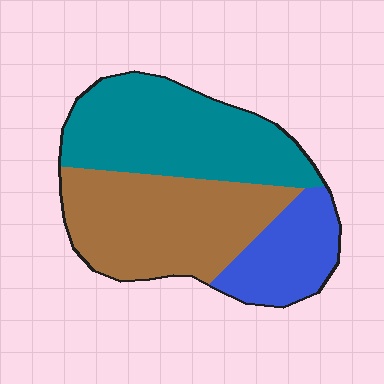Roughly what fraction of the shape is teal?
Teal takes up about two fifths (2/5) of the shape.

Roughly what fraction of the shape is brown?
Brown covers roughly 40% of the shape.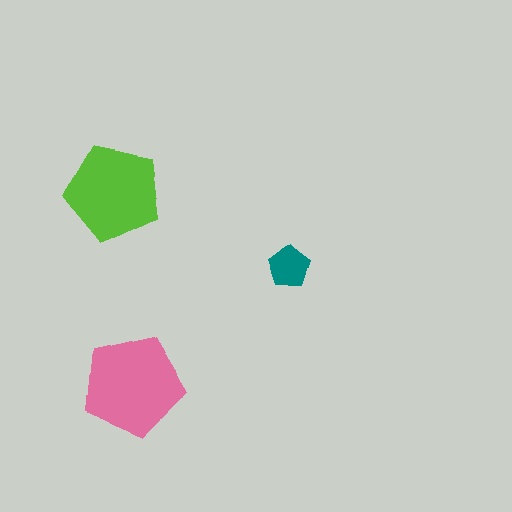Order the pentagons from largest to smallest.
the pink one, the lime one, the teal one.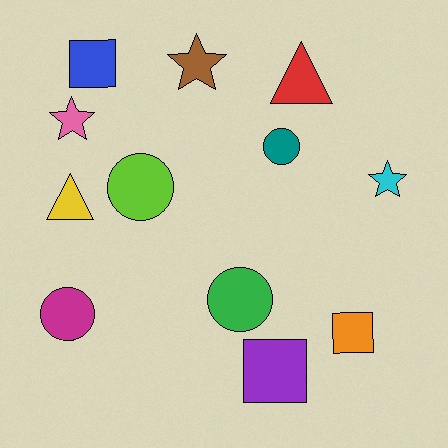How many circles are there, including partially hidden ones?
There are 4 circles.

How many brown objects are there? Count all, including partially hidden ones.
There is 1 brown object.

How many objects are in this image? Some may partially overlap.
There are 12 objects.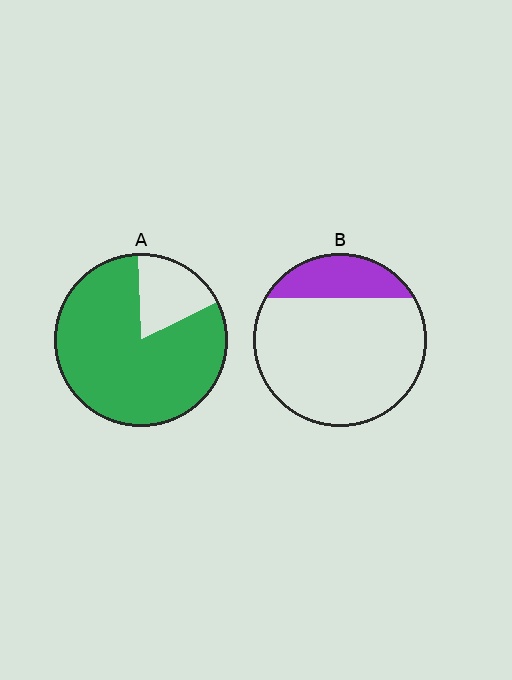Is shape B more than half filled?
No.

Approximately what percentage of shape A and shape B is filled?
A is approximately 80% and B is approximately 20%.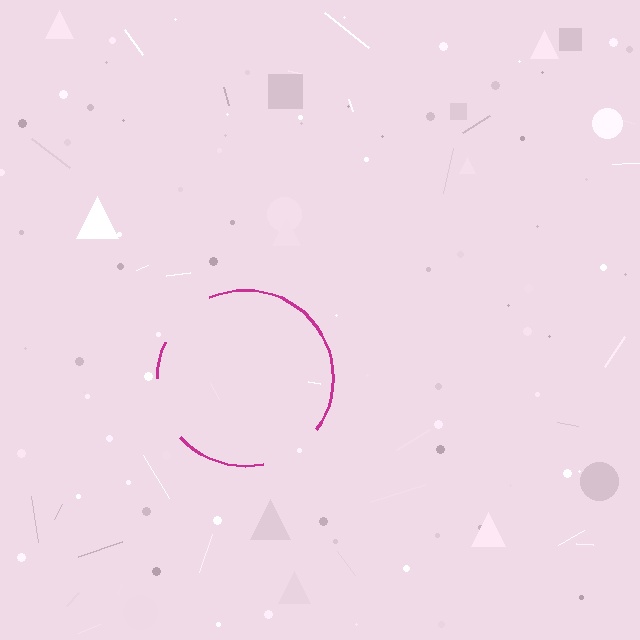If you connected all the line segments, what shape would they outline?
They would outline a circle.